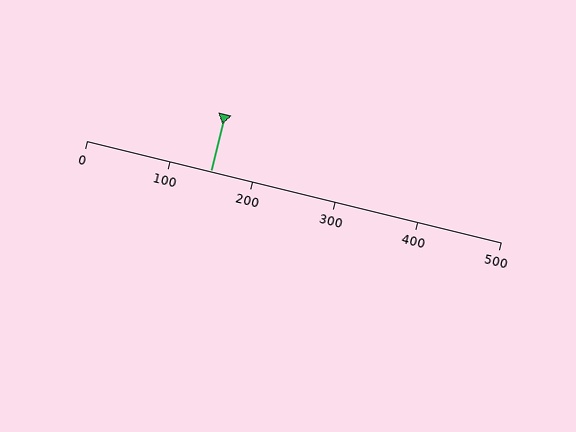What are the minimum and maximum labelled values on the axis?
The axis runs from 0 to 500.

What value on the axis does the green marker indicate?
The marker indicates approximately 150.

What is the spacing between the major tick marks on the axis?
The major ticks are spaced 100 apart.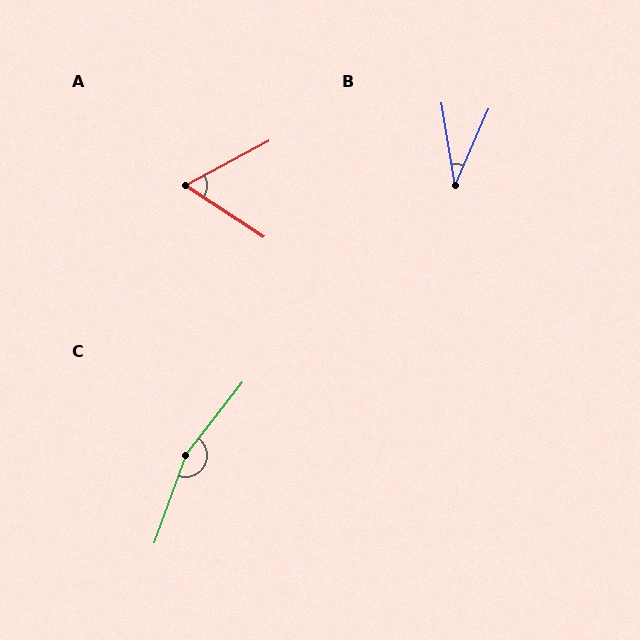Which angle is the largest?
C, at approximately 162 degrees.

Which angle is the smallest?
B, at approximately 33 degrees.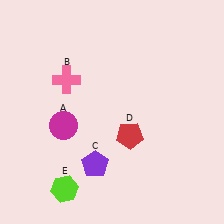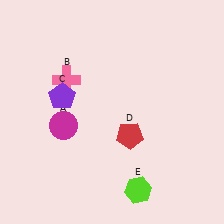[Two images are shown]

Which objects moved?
The objects that moved are: the purple pentagon (C), the lime hexagon (E).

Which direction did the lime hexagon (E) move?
The lime hexagon (E) moved right.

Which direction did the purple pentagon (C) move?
The purple pentagon (C) moved up.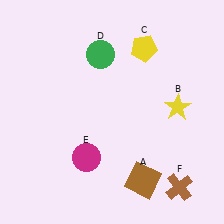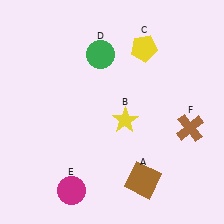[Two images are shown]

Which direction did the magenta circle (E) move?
The magenta circle (E) moved down.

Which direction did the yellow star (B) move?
The yellow star (B) moved left.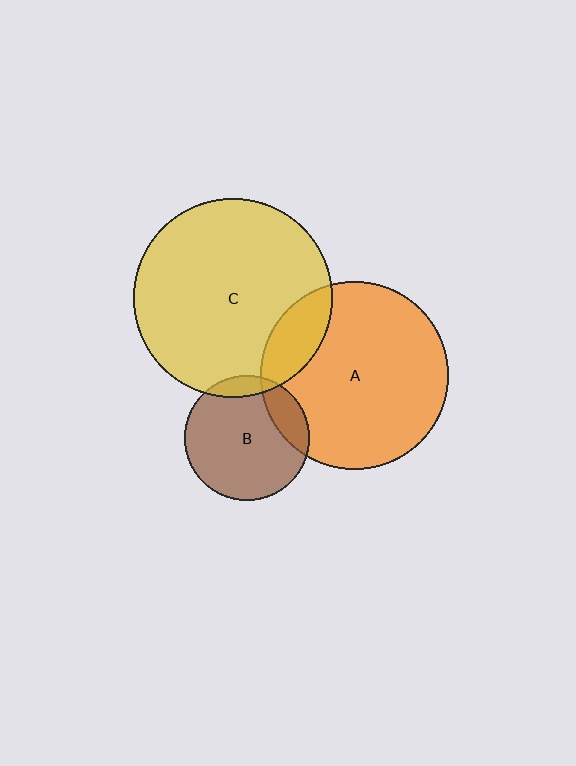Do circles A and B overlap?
Yes.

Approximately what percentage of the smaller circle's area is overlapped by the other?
Approximately 15%.